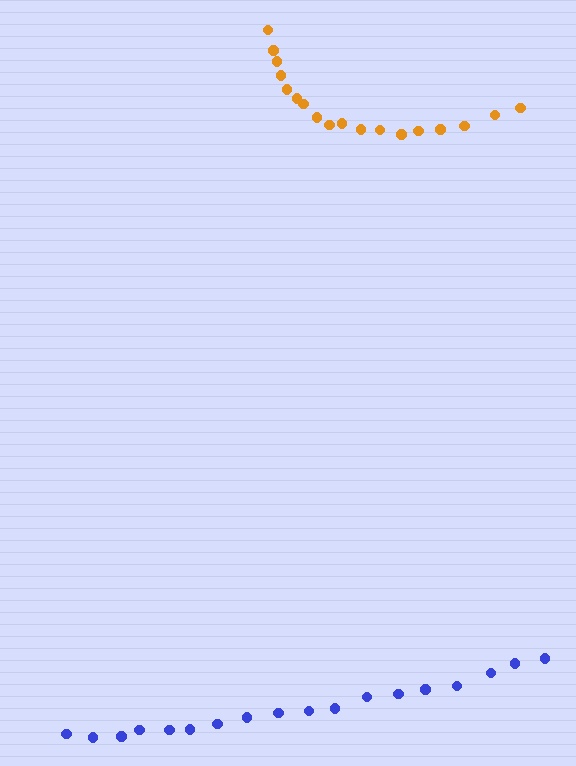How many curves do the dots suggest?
There are 2 distinct paths.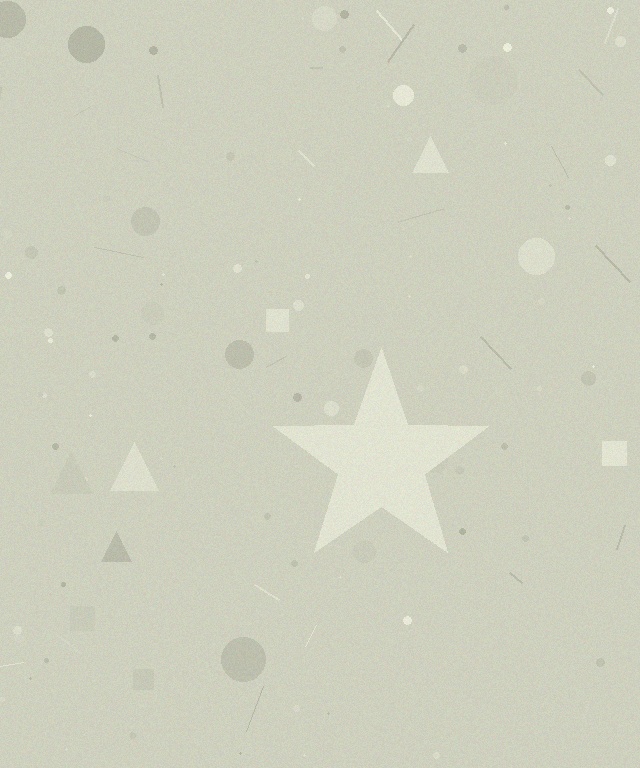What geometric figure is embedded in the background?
A star is embedded in the background.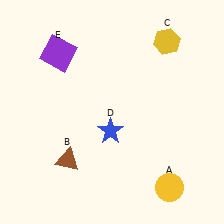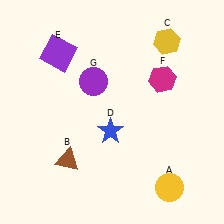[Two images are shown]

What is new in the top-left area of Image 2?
A purple circle (G) was added in the top-left area of Image 2.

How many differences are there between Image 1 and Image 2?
There are 2 differences between the two images.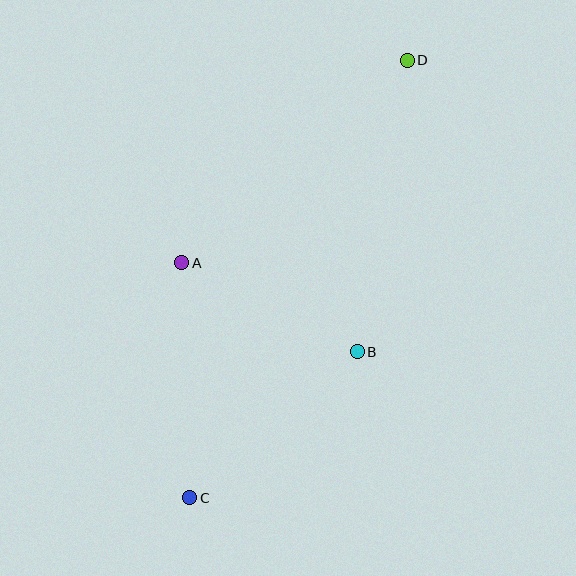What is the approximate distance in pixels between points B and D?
The distance between B and D is approximately 296 pixels.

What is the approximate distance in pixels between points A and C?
The distance between A and C is approximately 235 pixels.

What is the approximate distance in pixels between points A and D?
The distance between A and D is approximately 303 pixels.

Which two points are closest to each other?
Points A and B are closest to each other.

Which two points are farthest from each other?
Points C and D are farthest from each other.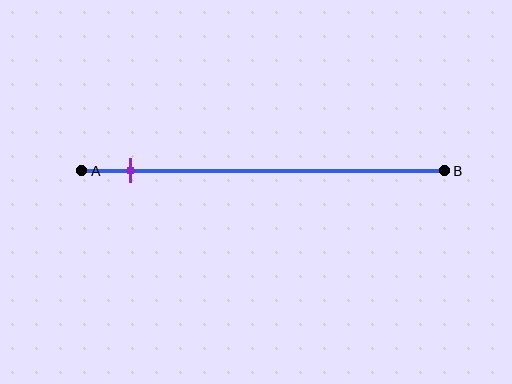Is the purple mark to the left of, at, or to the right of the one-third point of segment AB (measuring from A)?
The purple mark is to the left of the one-third point of segment AB.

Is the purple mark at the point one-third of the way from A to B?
No, the mark is at about 15% from A, not at the 33% one-third point.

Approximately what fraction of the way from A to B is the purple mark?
The purple mark is approximately 15% of the way from A to B.